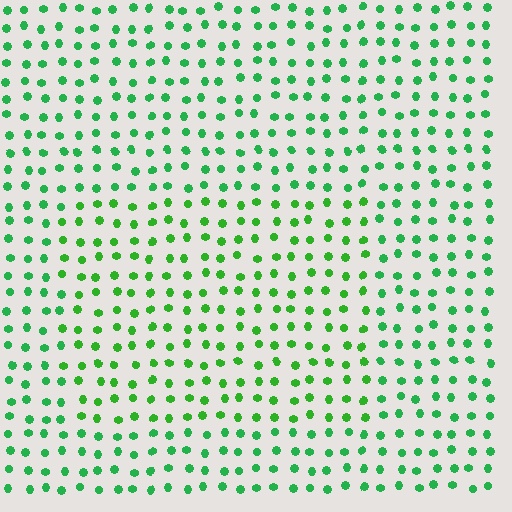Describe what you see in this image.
The image is filled with small green elements in a uniform arrangement. A rectangle-shaped region is visible where the elements are tinted to a slightly different hue, forming a subtle color boundary.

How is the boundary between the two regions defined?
The boundary is defined purely by a slight shift in hue (about 20 degrees). Spacing, size, and orientation are identical on both sides.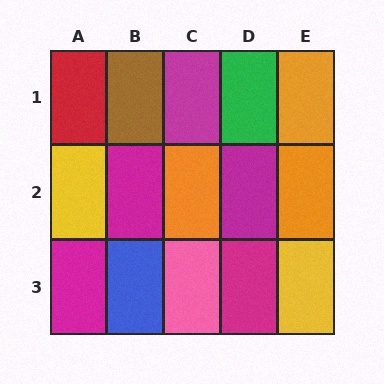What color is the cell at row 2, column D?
Magenta.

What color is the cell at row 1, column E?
Orange.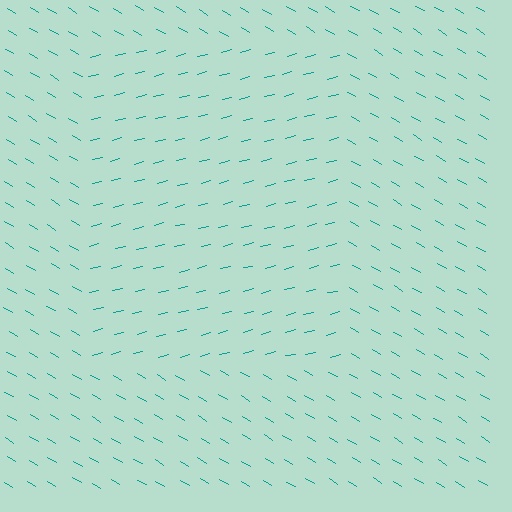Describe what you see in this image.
The image is filled with small teal line segments. A rectangle region in the image has lines oriented differently from the surrounding lines, creating a visible texture boundary.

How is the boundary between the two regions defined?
The boundary is defined purely by a change in line orientation (approximately 45 degrees difference). All lines are the same color and thickness.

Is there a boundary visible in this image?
Yes, there is a texture boundary formed by a change in line orientation.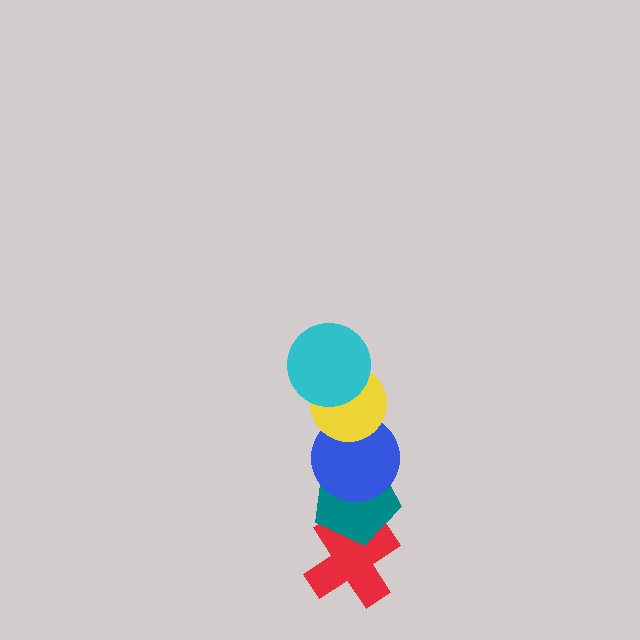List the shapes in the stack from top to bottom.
From top to bottom: the cyan circle, the yellow circle, the blue circle, the teal pentagon, the red cross.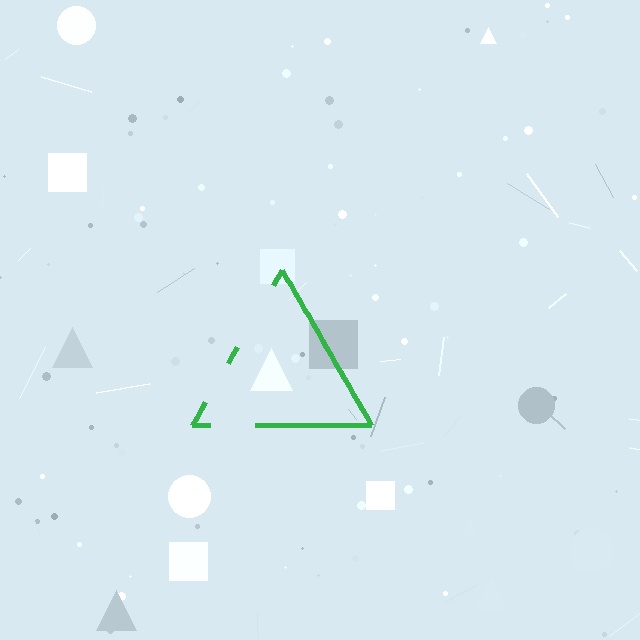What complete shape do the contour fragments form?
The contour fragments form a triangle.